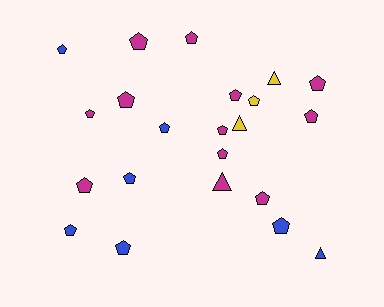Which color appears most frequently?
Magenta, with 12 objects.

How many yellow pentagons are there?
There is 1 yellow pentagon.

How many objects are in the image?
There are 22 objects.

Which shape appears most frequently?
Pentagon, with 18 objects.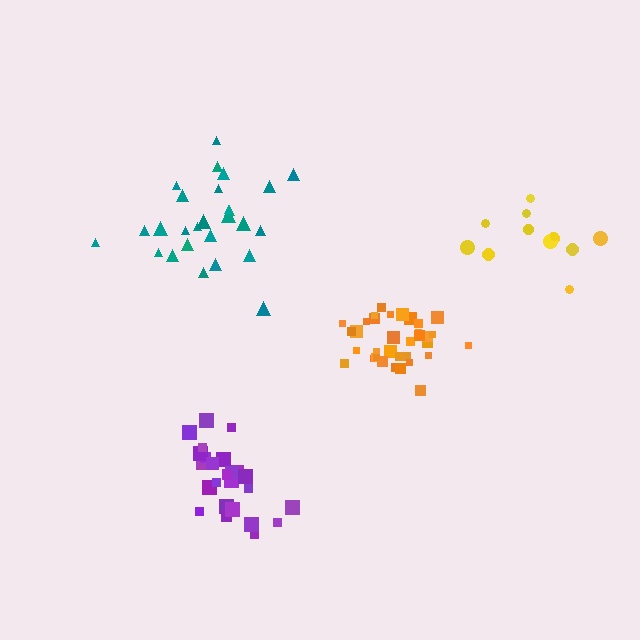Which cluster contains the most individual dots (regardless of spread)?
Orange (35).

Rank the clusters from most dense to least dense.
orange, purple, teal, yellow.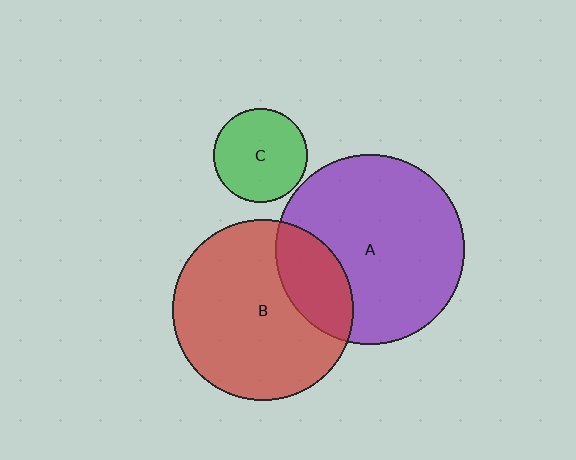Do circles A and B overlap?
Yes.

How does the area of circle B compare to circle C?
Approximately 3.7 times.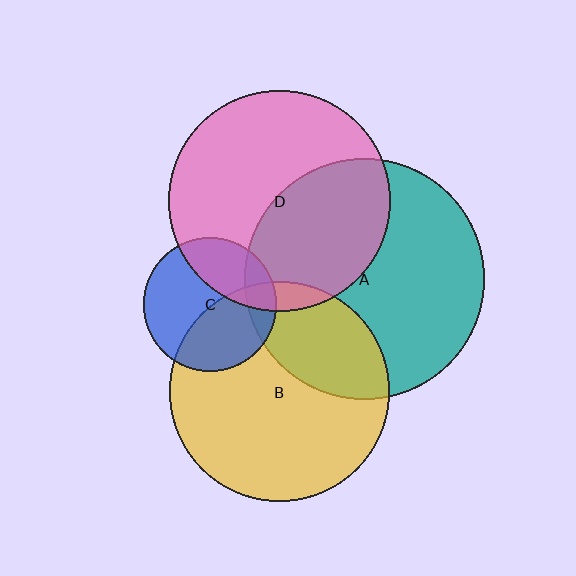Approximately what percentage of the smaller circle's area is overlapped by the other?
Approximately 15%.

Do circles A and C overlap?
Yes.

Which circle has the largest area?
Circle A (teal).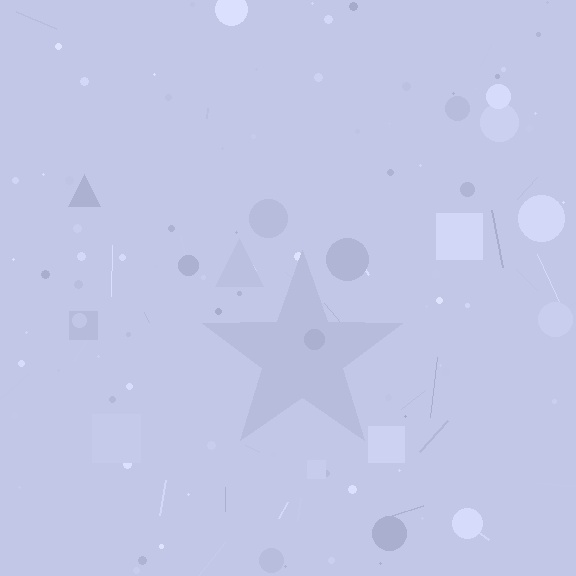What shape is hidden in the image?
A star is hidden in the image.